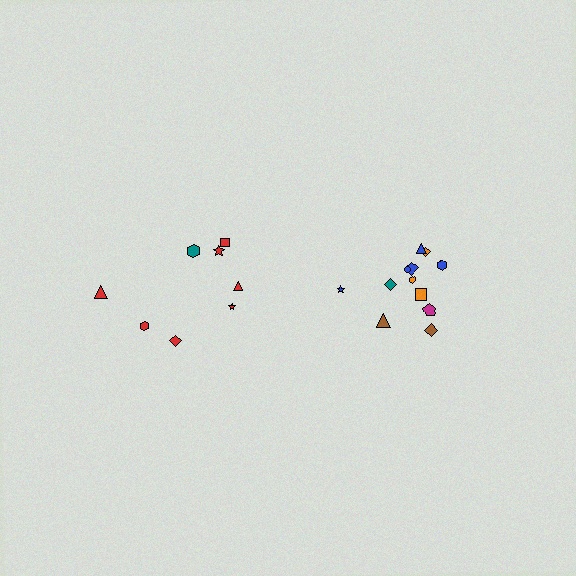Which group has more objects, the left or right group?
The right group.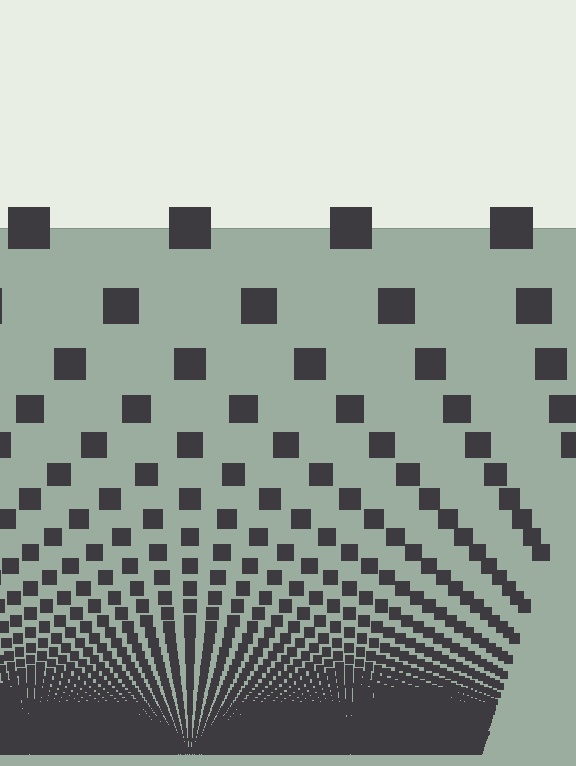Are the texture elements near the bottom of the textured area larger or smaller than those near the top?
Smaller. The gradient is inverted — elements near the bottom are smaller and denser.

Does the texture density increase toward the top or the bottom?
Density increases toward the bottom.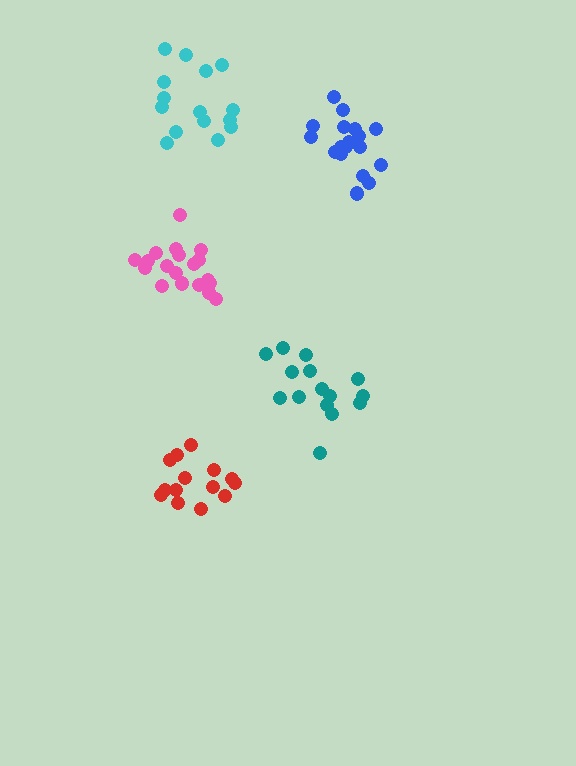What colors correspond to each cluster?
The clusters are colored: pink, red, cyan, teal, blue.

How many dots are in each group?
Group 1: 19 dots, Group 2: 14 dots, Group 3: 15 dots, Group 4: 15 dots, Group 5: 18 dots (81 total).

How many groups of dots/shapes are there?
There are 5 groups.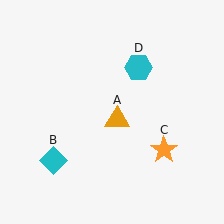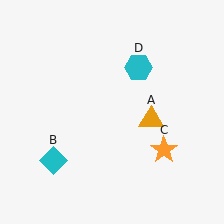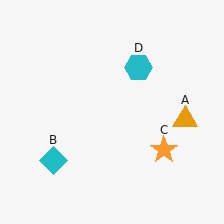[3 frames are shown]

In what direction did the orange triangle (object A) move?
The orange triangle (object A) moved right.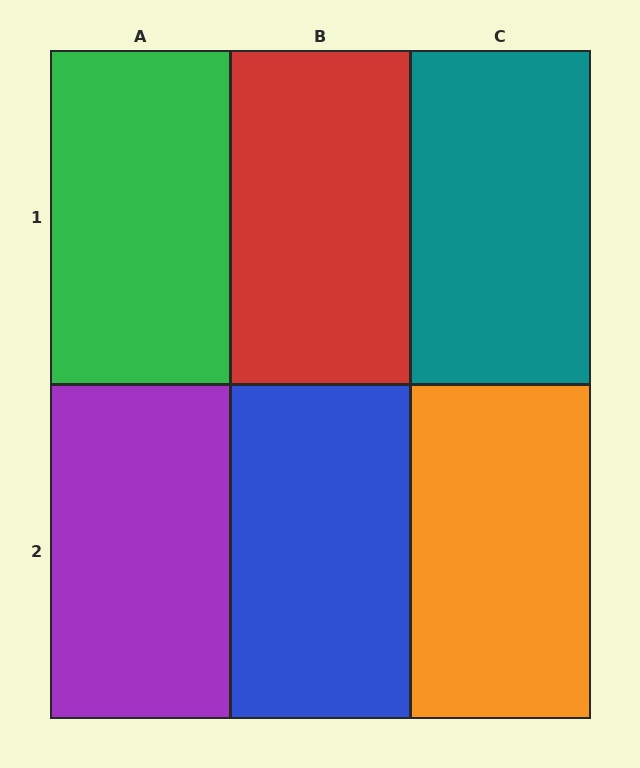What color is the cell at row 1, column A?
Green.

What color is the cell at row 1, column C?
Teal.